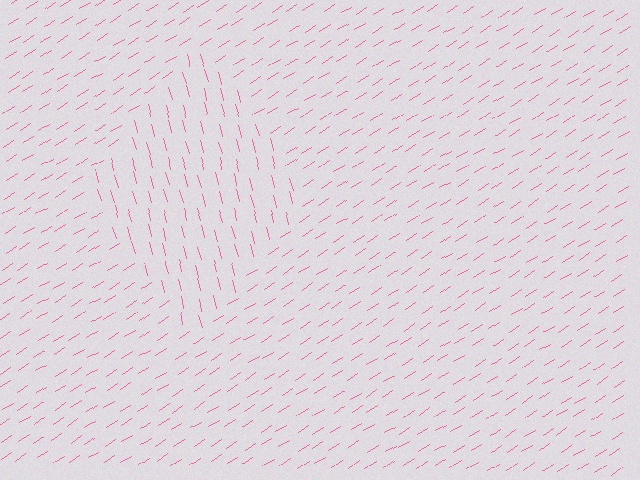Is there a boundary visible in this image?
Yes, there is a texture boundary formed by a change in line orientation.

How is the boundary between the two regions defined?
The boundary is defined purely by a change in line orientation (approximately 72 degrees difference). All lines are the same color and thickness.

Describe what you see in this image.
The image is filled with small pink line segments. A diamond region in the image has lines oriented differently from the surrounding lines, creating a visible texture boundary.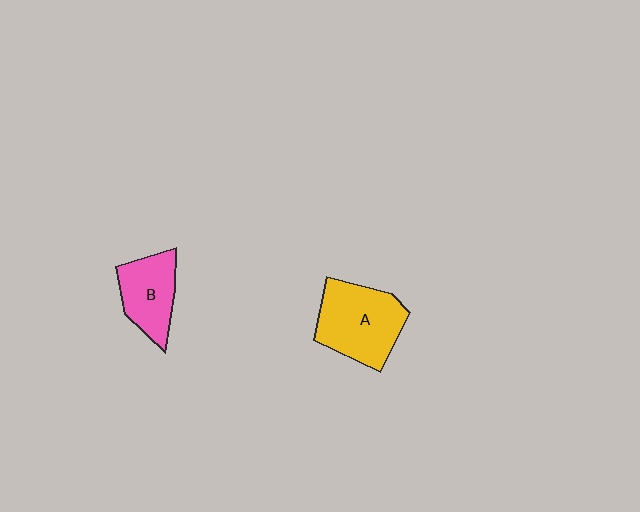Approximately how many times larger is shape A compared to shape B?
Approximately 1.4 times.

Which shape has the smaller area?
Shape B (pink).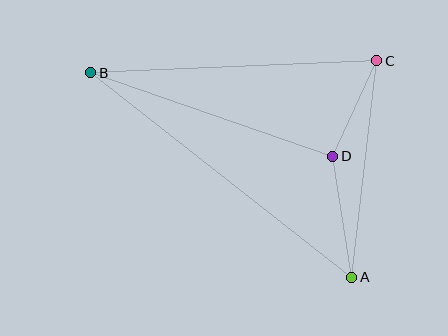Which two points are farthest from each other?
Points A and B are farthest from each other.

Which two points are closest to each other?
Points C and D are closest to each other.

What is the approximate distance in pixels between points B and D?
The distance between B and D is approximately 256 pixels.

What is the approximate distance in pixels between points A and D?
The distance between A and D is approximately 123 pixels.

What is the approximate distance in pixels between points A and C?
The distance between A and C is approximately 218 pixels.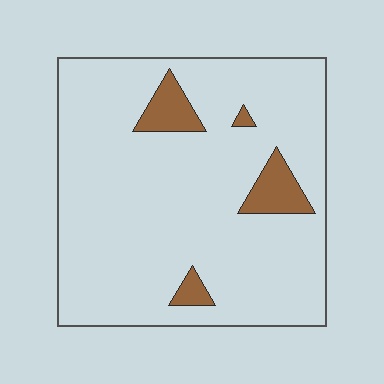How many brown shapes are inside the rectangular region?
4.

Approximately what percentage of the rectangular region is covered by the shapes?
Approximately 10%.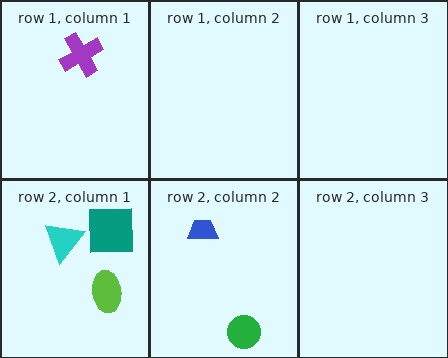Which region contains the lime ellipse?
The row 2, column 1 region.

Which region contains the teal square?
The row 2, column 1 region.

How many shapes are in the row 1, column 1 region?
1.